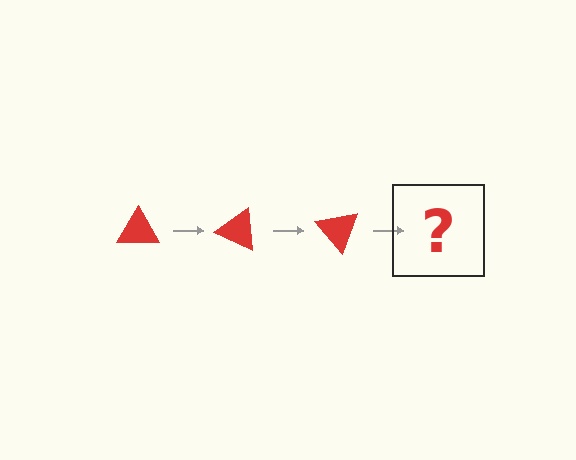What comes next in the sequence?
The next element should be a red triangle rotated 75 degrees.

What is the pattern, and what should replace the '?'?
The pattern is that the triangle rotates 25 degrees each step. The '?' should be a red triangle rotated 75 degrees.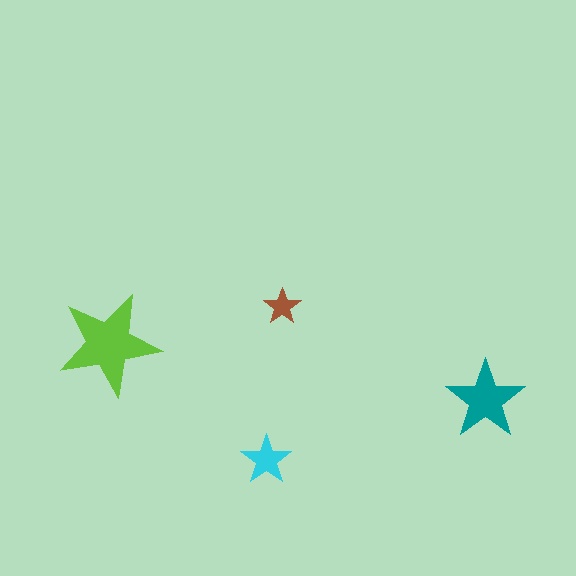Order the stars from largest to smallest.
the lime one, the teal one, the cyan one, the brown one.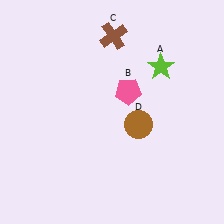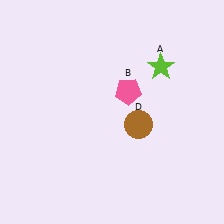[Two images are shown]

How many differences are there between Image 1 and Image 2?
There is 1 difference between the two images.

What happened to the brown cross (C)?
The brown cross (C) was removed in Image 2. It was in the top-right area of Image 1.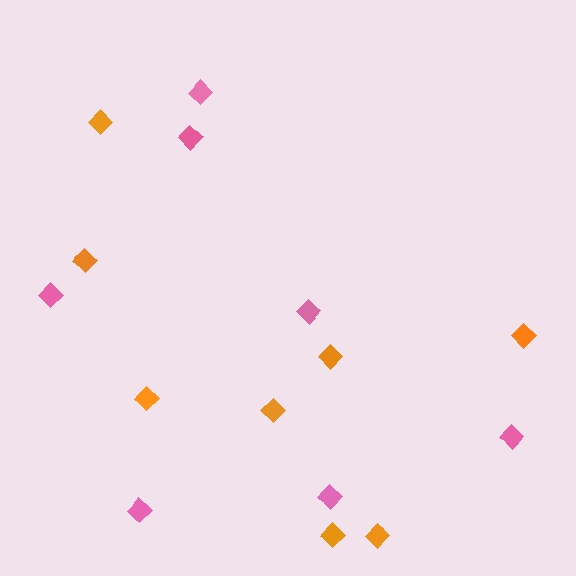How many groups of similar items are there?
There are 2 groups: one group of orange diamonds (8) and one group of pink diamonds (7).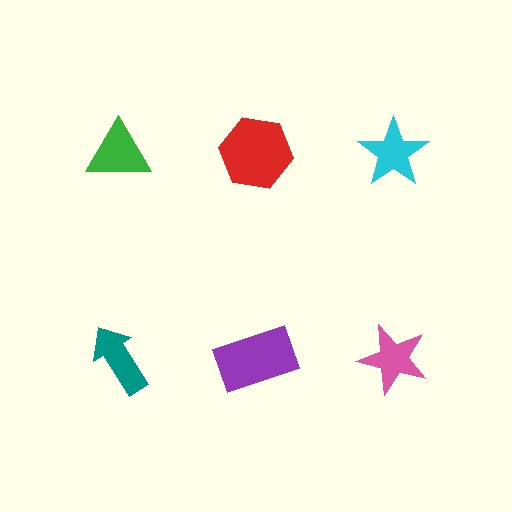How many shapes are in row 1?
3 shapes.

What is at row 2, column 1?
A teal arrow.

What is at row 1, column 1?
A green triangle.